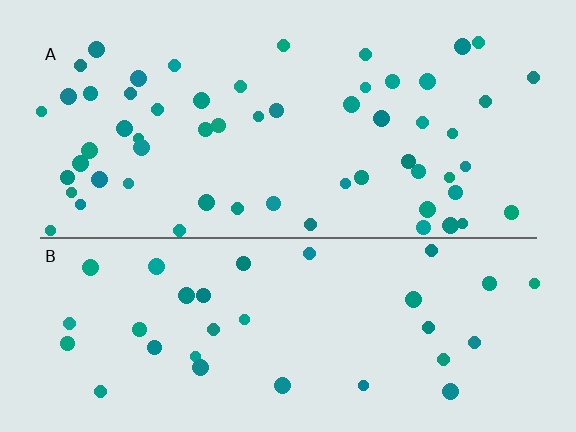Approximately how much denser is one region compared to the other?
Approximately 1.7× — region A over region B.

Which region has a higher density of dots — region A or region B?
A (the top).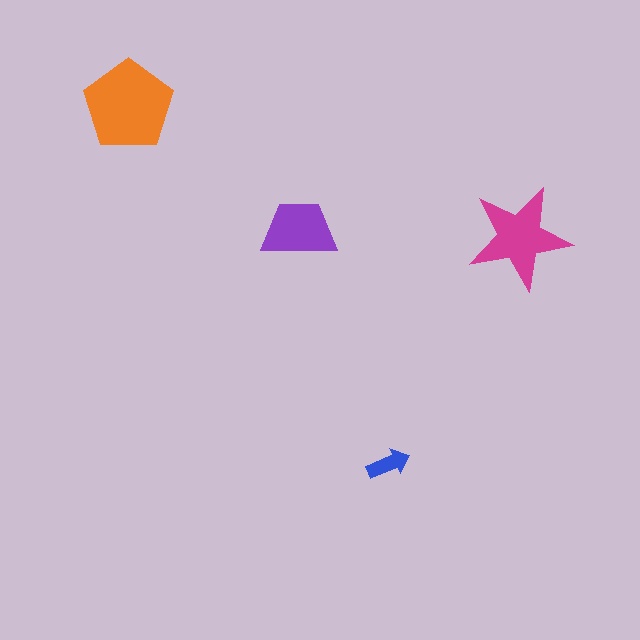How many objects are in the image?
There are 4 objects in the image.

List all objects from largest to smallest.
The orange pentagon, the magenta star, the purple trapezoid, the blue arrow.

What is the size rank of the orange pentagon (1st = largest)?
1st.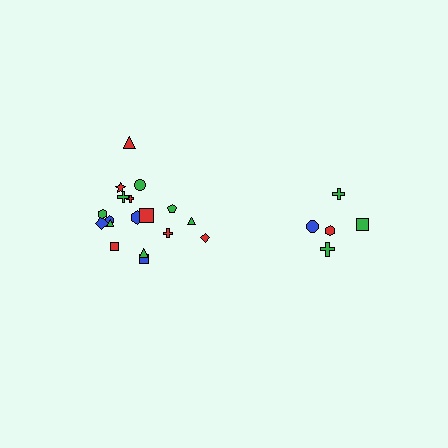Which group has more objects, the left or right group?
The left group.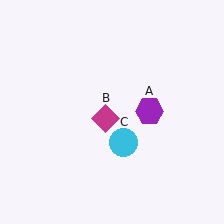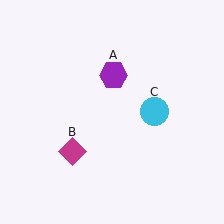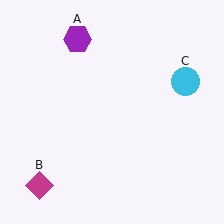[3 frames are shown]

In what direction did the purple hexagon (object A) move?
The purple hexagon (object A) moved up and to the left.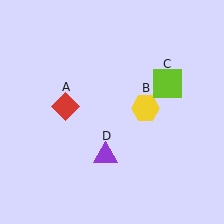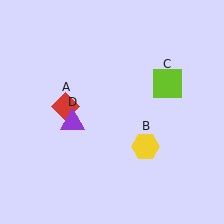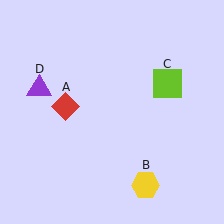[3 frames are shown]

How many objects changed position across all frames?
2 objects changed position: yellow hexagon (object B), purple triangle (object D).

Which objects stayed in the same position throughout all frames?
Red diamond (object A) and lime square (object C) remained stationary.